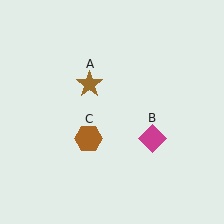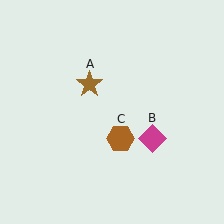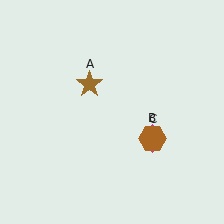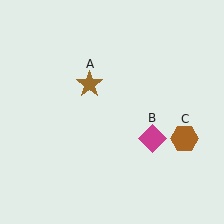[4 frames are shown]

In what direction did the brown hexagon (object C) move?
The brown hexagon (object C) moved right.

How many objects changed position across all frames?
1 object changed position: brown hexagon (object C).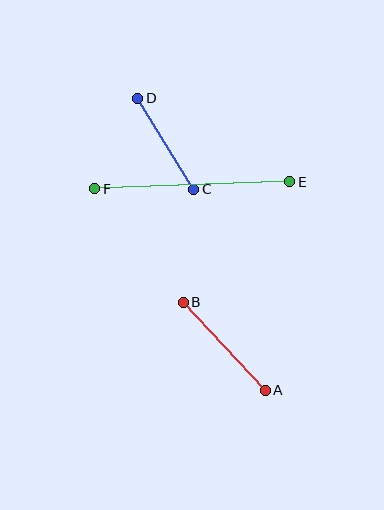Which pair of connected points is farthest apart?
Points E and F are farthest apart.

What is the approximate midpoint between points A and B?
The midpoint is at approximately (224, 346) pixels.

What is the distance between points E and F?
The distance is approximately 195 pixels.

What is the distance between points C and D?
The distance is approximately 107 pixels.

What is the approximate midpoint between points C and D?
The midpoint is at approximately (166, 144) pixels.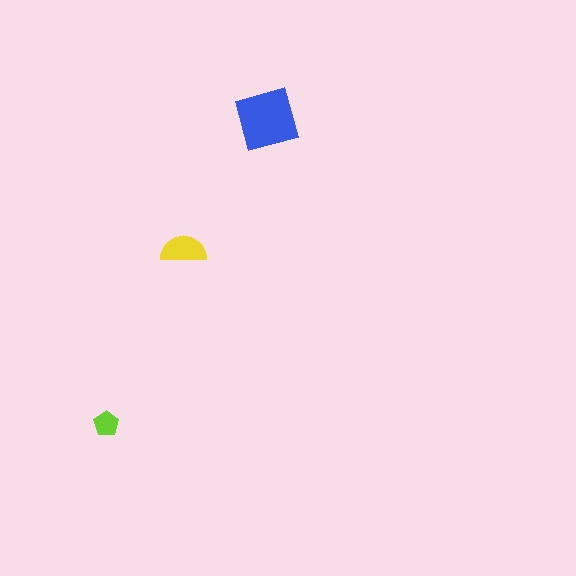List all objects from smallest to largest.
The lime pentagon, the yellow semicircle, the blue diamond.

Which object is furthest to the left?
The lime pentagon is leftmost.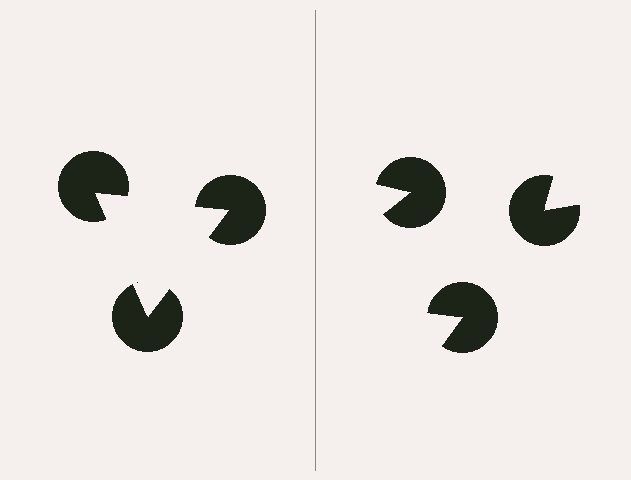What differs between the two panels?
The pac-man discs are positioned identically on both sides; only the wedge orientations differ. On the left they align to a triangle; on the right they are misaligned.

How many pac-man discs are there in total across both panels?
6 — 3 on each side.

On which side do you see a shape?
An illusory triangle appears on the left side. On the right side the wedge cuts are rotated, so no coherent shape forms.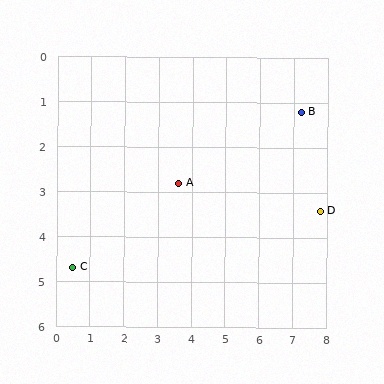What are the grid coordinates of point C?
Point C is at approximately (0.5, 4.7).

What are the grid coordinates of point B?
Point B is at approximately (7.2, 1.2).